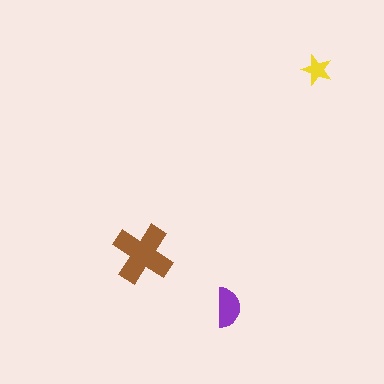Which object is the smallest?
The yellow star.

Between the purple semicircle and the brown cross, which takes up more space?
The brown cross.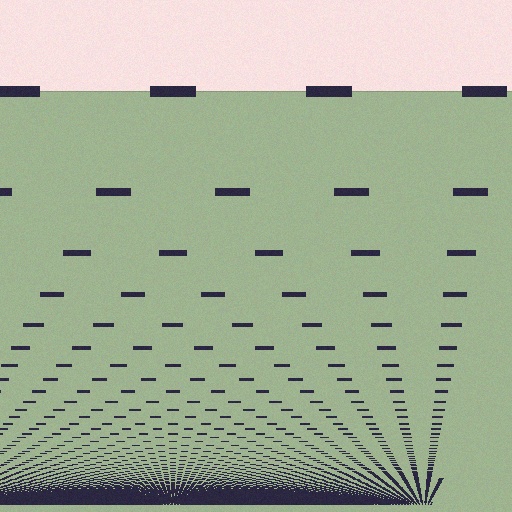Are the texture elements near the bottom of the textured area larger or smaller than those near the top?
Smaller. The gradient is inverted — elements near the bottom are smaller and denser.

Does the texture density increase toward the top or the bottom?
Density increases toward the bottom.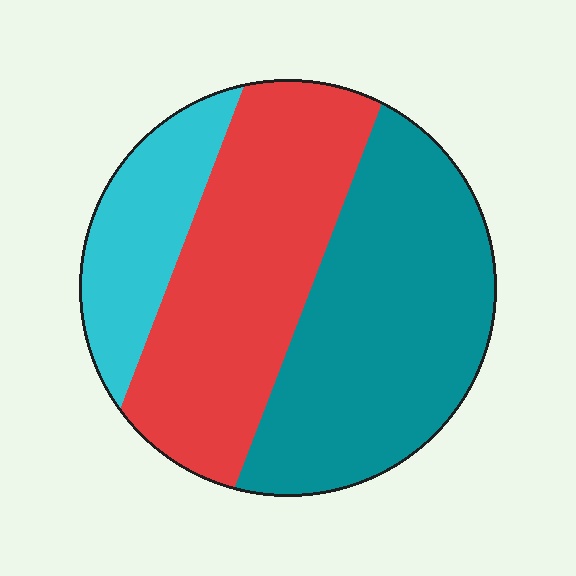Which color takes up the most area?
Teal, at roughly 45%.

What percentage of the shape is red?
Red takes up between a third and a half of the shape.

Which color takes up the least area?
Cyan, at roughly 15%.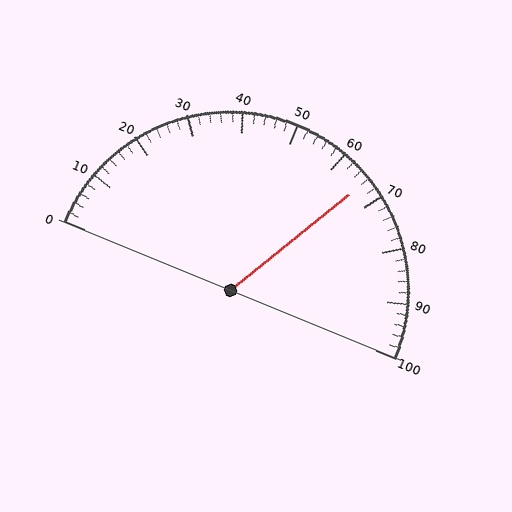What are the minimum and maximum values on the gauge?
The gauge ranges from 0 to 100.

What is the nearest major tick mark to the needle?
The nearest major tick mark is 70.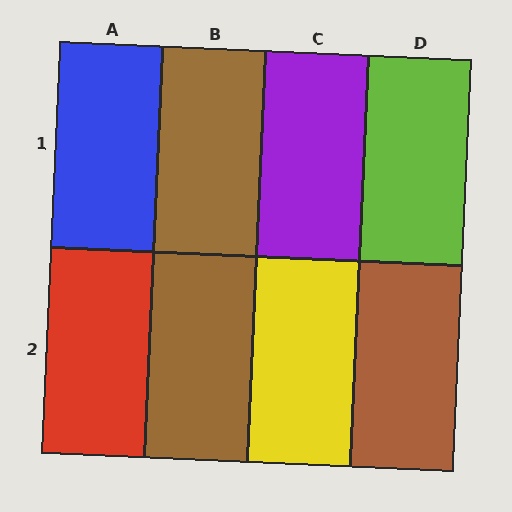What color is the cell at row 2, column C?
Yellow.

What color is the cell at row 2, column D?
Brown.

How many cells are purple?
1 cell is purple.